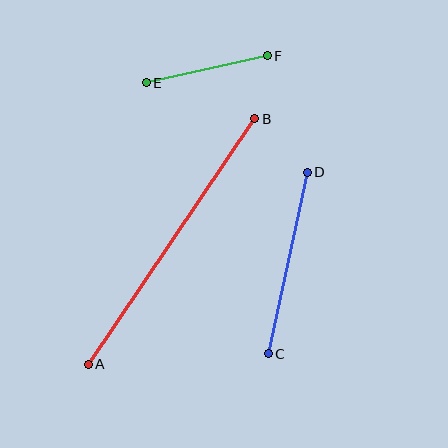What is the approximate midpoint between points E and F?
The midpoint is at approximately (207, 69) pixels.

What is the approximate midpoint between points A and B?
The midpoint is at approximately (172, 241) pixels.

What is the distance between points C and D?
The distance is approximately 185 pixels.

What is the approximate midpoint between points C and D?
The midpoint is at approximately (288, 263) pixels.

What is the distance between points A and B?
The distance is approximately 297 pixels.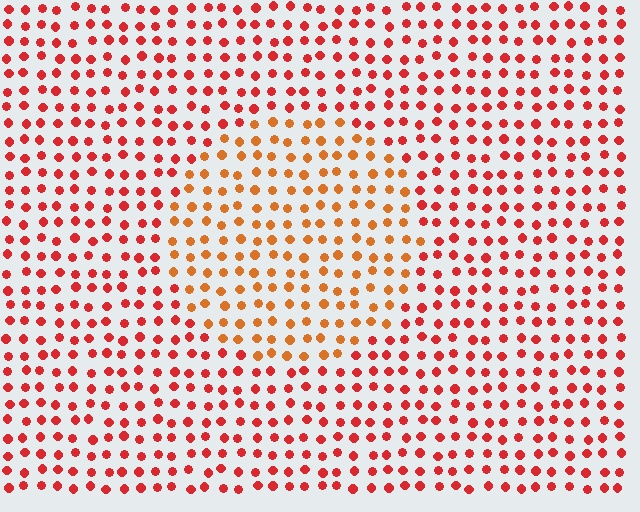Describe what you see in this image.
The image is filled with small red elements in a uniform arrangement. A circle-shaped region is visible where the elements are tinted to a slightly different hue, forming a subtle color boundary.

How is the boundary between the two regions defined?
The boundary is defined purely by a slight shift in hue (about 28 degrees). Spacing, size, and orientation are identical on both sides.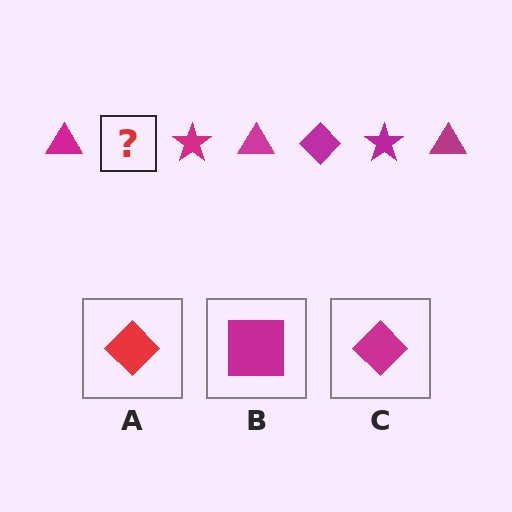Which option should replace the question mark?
Option C.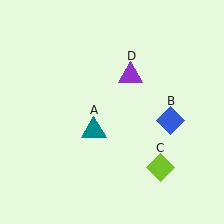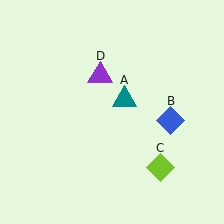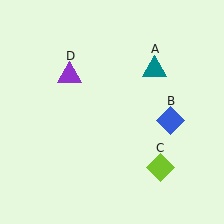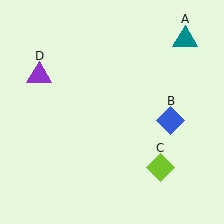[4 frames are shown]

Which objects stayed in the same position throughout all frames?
Blue diamond (object B) and lime diamond (object C) remained stationary.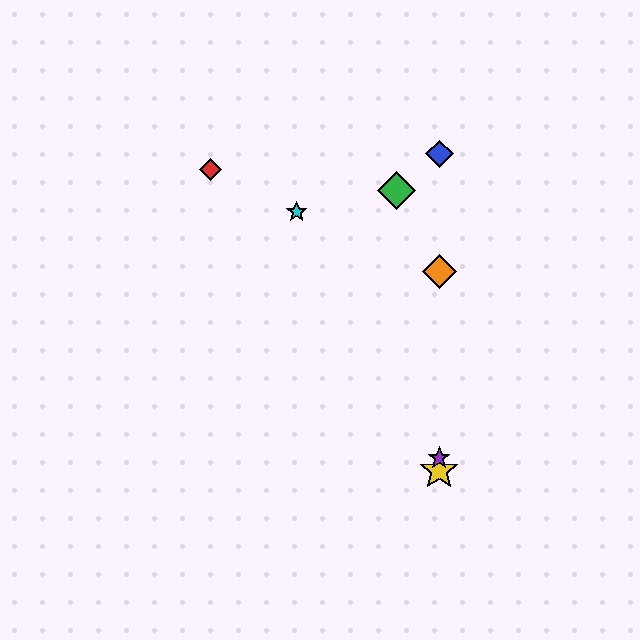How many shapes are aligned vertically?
4 shapes (the blue diamond, the yellow star, the purple star, the orange diamond) are aligned vertically.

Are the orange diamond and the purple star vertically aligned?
Yes, both are at x≈439.